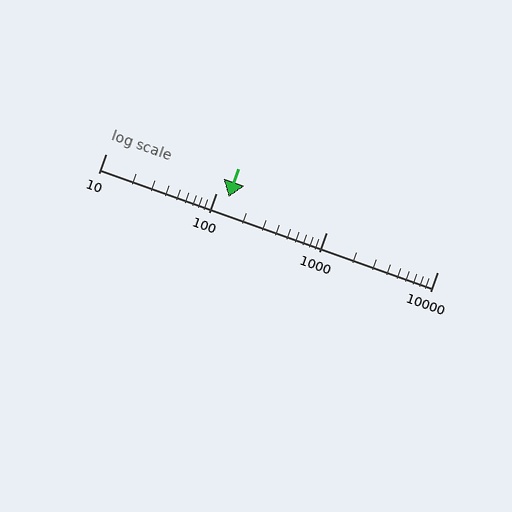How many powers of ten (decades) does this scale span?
The scale spans 3 decades, from 10 to 10000.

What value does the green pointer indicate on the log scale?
The pointer indicates approximately 130.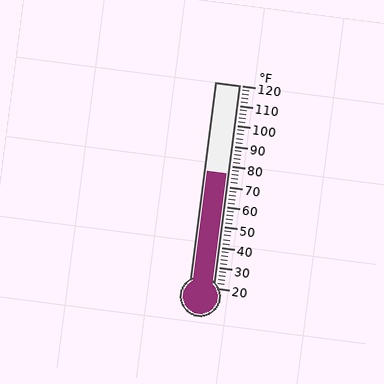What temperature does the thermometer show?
The thermometer shows approximately 76°F.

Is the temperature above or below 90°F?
The temperature is below 90°F.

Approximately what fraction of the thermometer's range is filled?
The thermometer is filled to approximately 55% of its range.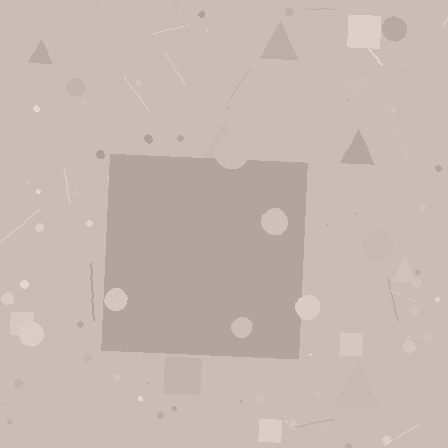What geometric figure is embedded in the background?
A square is embedded in the background.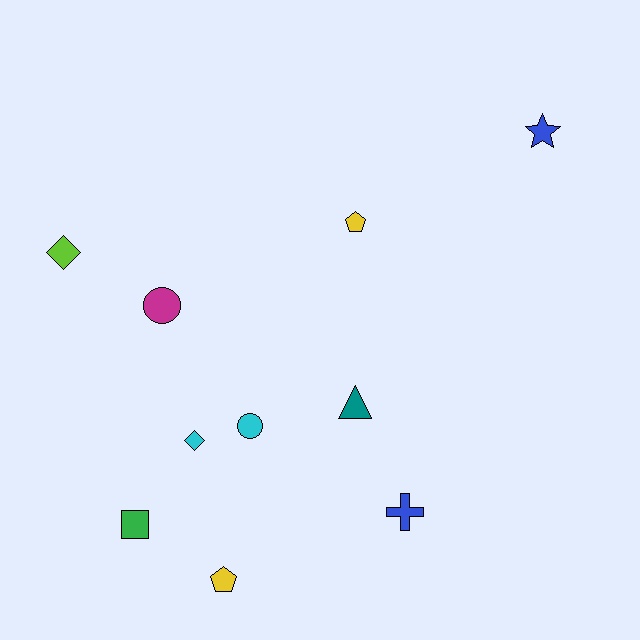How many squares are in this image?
There is 1 square.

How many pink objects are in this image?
There are no pink objects.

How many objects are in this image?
There are 10 objects.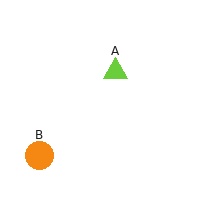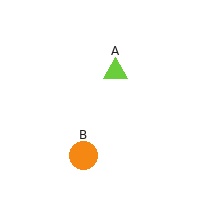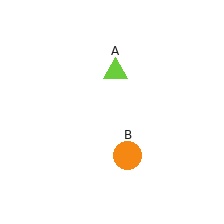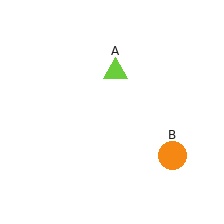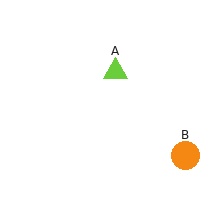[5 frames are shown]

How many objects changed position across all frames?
1 object changed position: orange circle (object B).